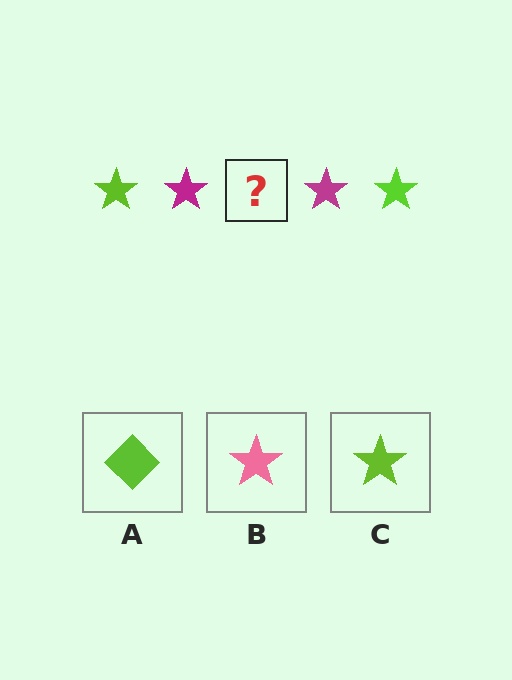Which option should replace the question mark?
Option C.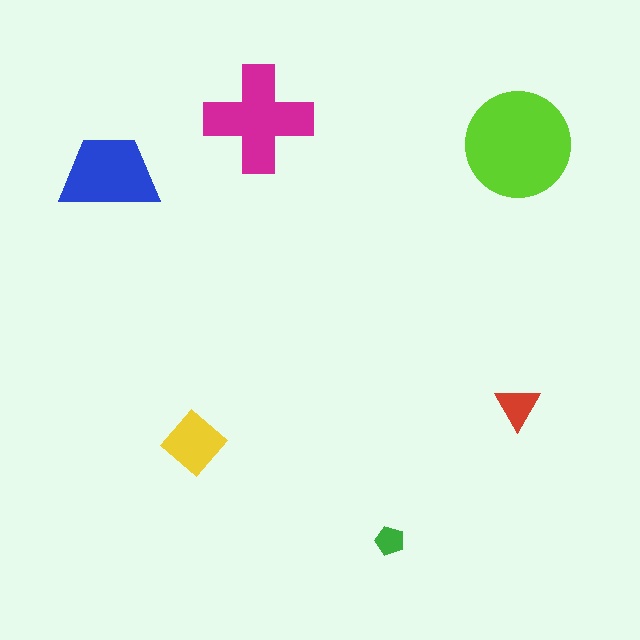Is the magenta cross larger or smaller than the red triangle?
Larger.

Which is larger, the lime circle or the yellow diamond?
The lime circle.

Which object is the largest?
The lime circle.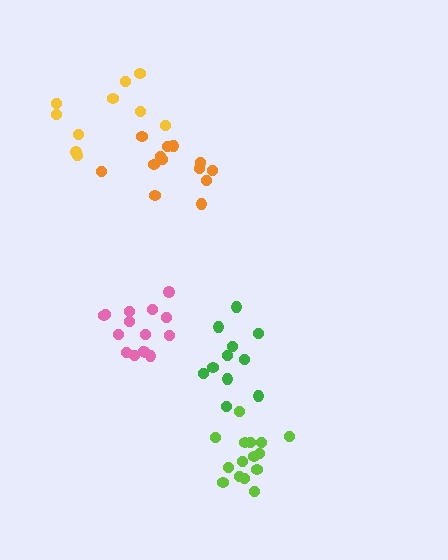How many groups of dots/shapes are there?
There are 5 groups.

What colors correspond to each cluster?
The clusters are colored: green, orange, yellow, lime, pink.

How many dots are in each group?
Group 1: 11 dots, Group 2: 13 dots, Group 3: 10 dots, Group 4: 15 dots, Group 5: 15 dots (64 total).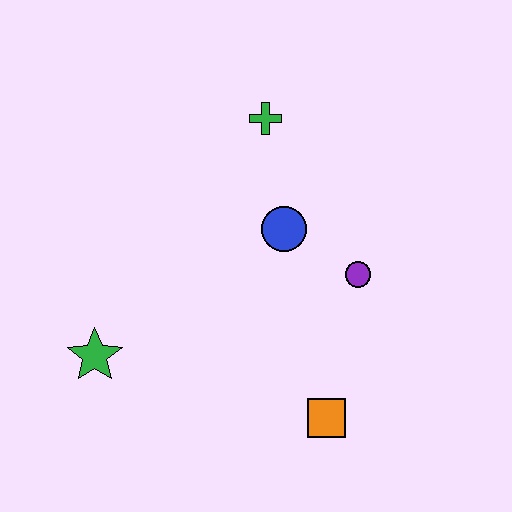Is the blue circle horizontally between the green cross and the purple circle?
Yes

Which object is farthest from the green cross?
The orange square is farthest from the green cross.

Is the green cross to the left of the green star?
No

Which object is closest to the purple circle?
The blue circle is closest to the purple circle.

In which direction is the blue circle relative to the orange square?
The blue circle is above the orange square.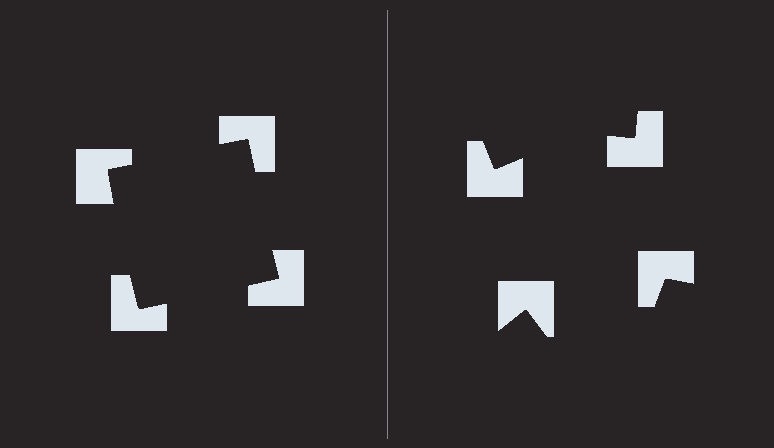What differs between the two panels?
The notched squares are positioned identically on both sides; only the wedge orientations differ. On the left they align to a square; on the right they are misaligned.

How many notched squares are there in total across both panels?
8 — 4 on each side.